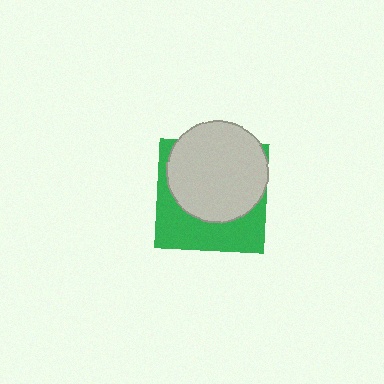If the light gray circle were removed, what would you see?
You would see the complete green square.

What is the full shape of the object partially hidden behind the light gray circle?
The partially hidden object is a green square.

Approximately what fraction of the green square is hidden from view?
Roughly 59% of the green square is hidden behind the light gray circle.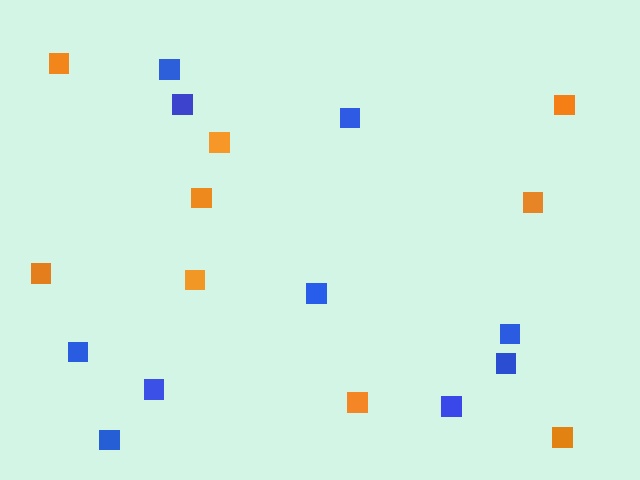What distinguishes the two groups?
There are 2 groups: one group of orange squares (9) and one group of blue squares (10).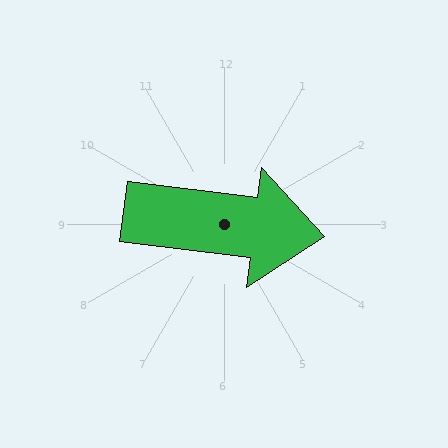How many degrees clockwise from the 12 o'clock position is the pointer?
Approximately 97 degrees.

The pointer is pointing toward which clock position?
Roughly 3 o'clock.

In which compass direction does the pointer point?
East.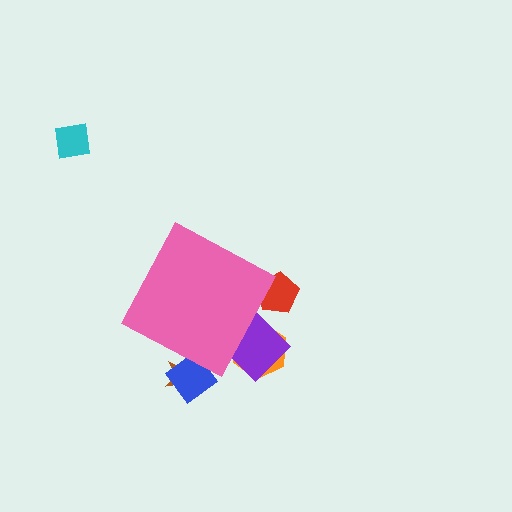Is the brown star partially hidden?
Yes, the brown star is partially hidden behind the pink diamond.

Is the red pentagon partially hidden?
Yes, the red pentagon is partially hidden behind the pink diamond.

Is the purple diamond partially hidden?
Yes, the purple diamond is partially hidden behind the pink diamond.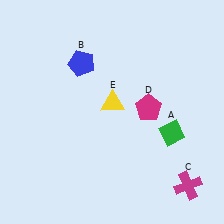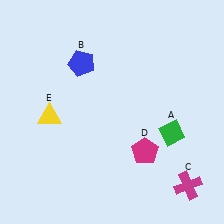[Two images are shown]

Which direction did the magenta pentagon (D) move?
The magenta pentagon (D) moved down.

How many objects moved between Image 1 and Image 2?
2 objects moved between the two images.